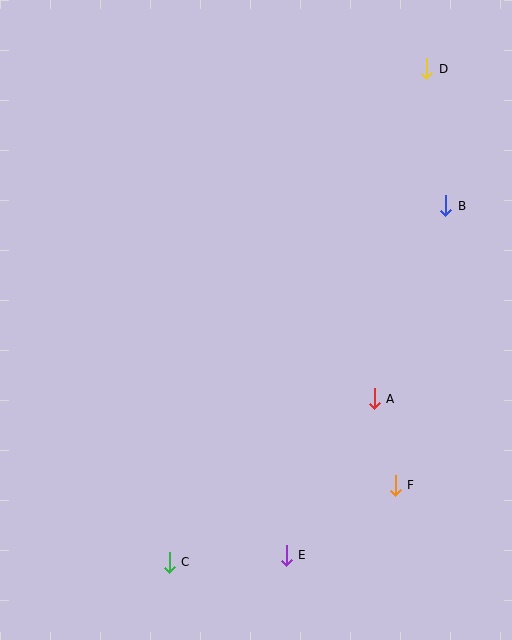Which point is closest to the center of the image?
Point A at (374, 399) is closest to the center.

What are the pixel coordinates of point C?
Point C is at (169, 562).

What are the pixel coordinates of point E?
Point E is at (286, 555).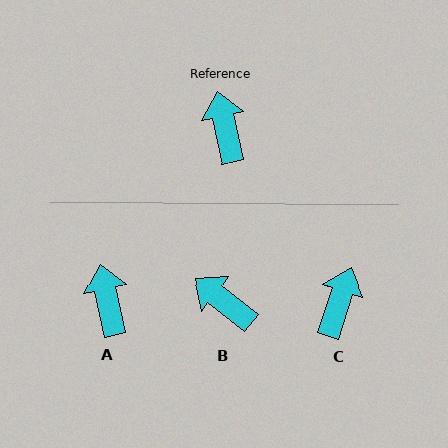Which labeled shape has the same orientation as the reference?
A.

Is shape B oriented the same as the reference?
No, it is off by about 40 degrees.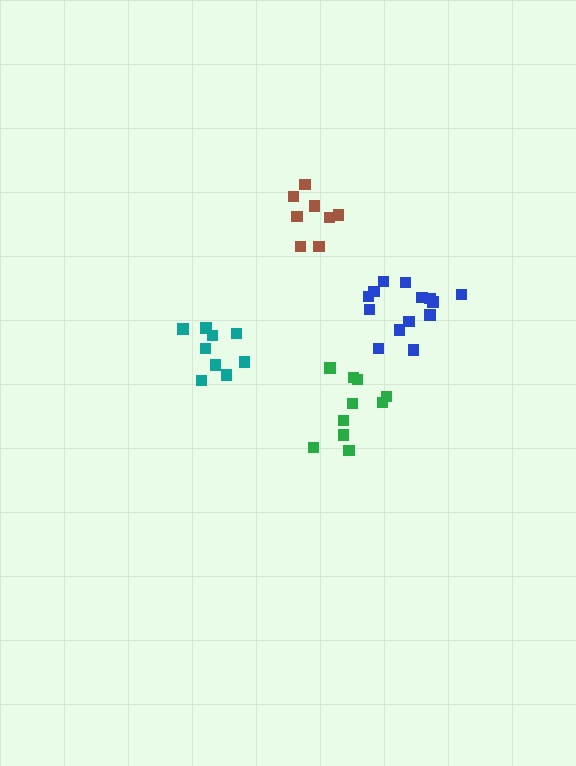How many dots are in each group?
Group 1: 9 dots, Group 2: 10 dots, Group 3: 14 dots, Group 4: 8 dots (41 total).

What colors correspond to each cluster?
The clusters are colored: teal, green, blue, brown.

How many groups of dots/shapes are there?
There are 4 groups.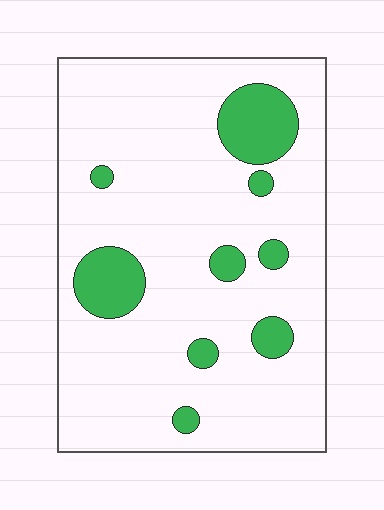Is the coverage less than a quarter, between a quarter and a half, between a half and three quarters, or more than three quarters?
Less than a quarter.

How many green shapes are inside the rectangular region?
9.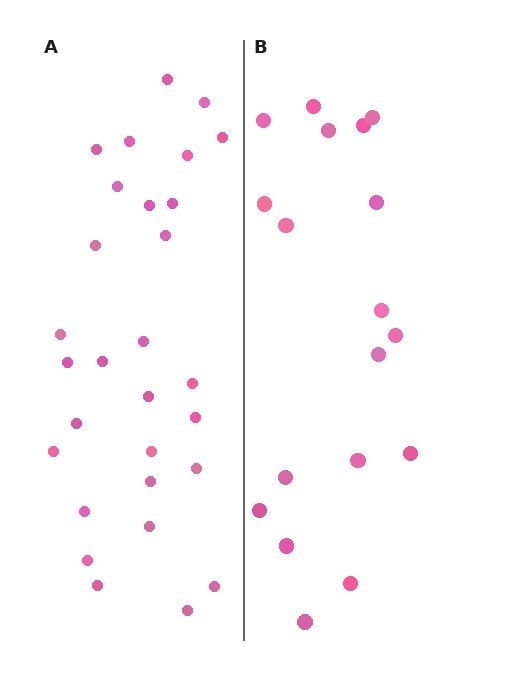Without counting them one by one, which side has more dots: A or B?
Region A (the left region) has more dots.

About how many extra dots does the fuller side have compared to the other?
Region A has roughly 12 or so more dots than region B.